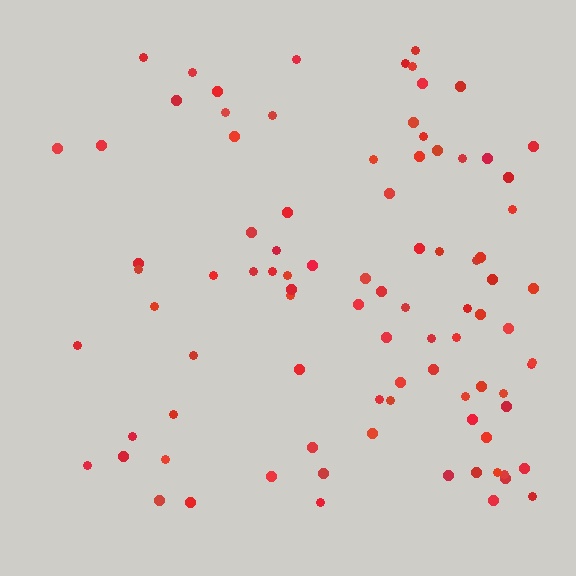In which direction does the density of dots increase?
From left to right, with the right side densest.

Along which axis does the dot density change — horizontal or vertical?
Horizontal.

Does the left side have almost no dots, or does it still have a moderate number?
Still a moderate number, just noticeably fewer than the right.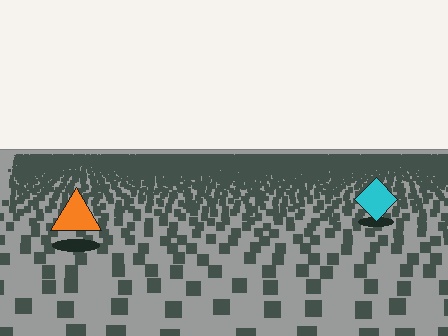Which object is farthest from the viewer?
The cyan diamond is farthest from the viewer. It appears smaller and the ground texture around it is denser.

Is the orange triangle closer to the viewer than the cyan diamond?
Yes. The orange triangle is closer — you can tell from the texture gradient: the ground texture is coarser near it.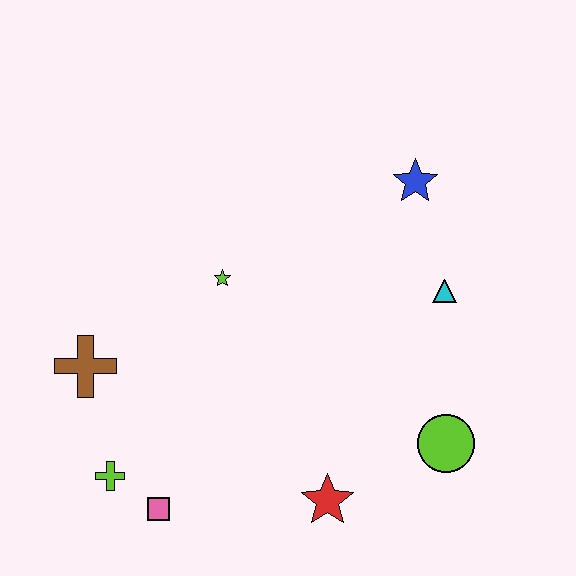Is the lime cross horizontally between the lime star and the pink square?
No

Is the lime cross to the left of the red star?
Yes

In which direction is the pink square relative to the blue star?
The pink square is below the blue star.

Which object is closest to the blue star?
The cyan triangle is closest to the blue star.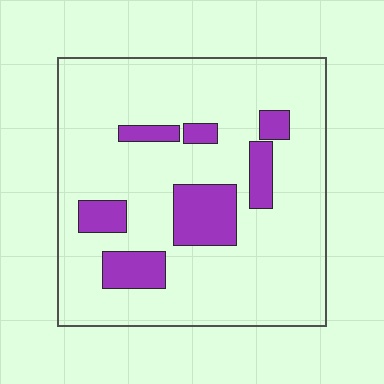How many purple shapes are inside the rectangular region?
7.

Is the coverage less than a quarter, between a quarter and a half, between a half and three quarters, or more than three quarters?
Less than a quarter.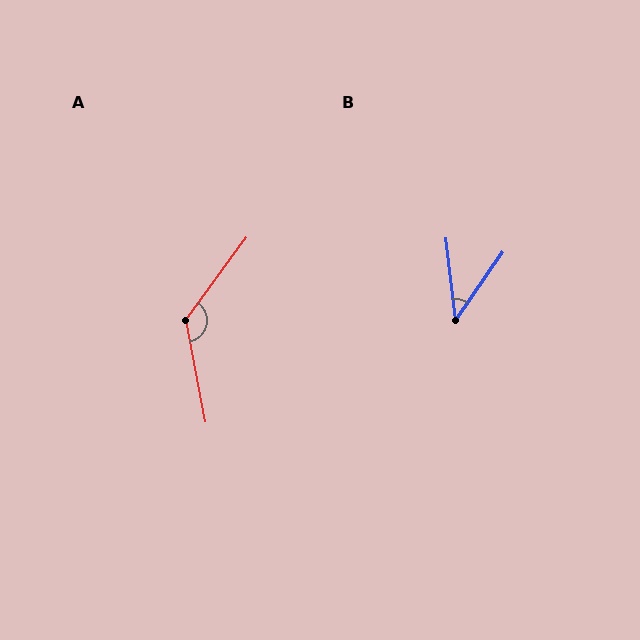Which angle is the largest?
A, at approximately 133 degrees.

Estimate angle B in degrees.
Approximately 41 degrees.